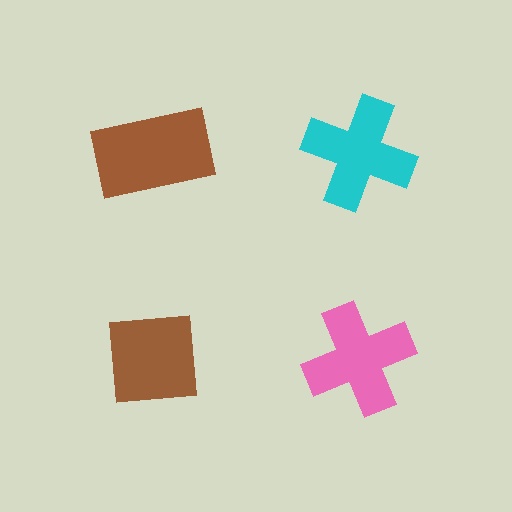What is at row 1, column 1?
A brown rectangle.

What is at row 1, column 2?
A cyan cross.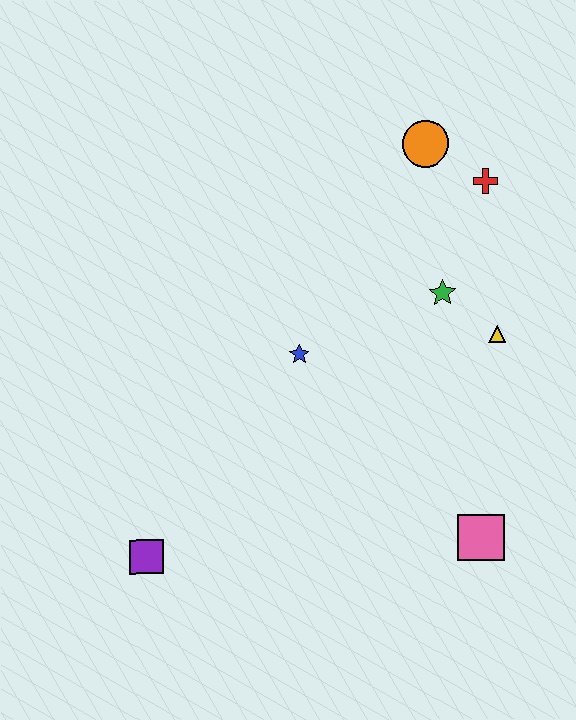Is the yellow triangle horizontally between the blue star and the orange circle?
No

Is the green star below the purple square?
No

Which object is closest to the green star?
The yellow triangle is closest to the green star.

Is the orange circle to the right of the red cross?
No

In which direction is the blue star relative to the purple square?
The blue star is above the purple square.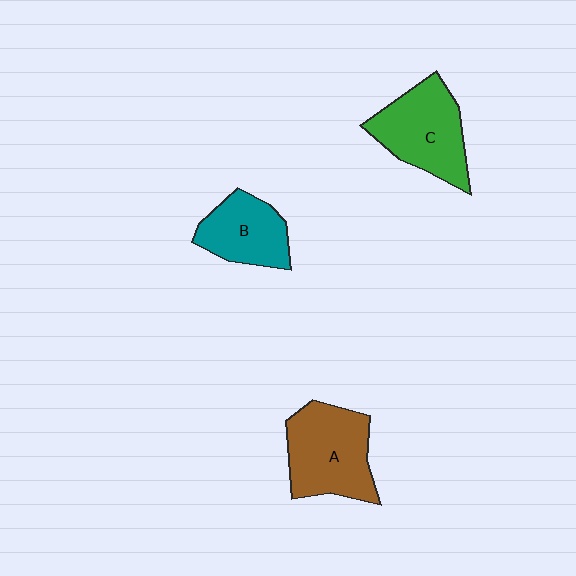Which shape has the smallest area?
Shape B (teal).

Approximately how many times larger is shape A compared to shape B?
Approximately 1.4 times.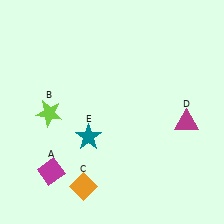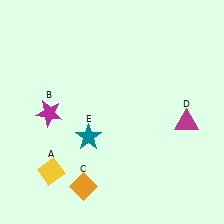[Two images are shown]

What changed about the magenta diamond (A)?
In Image 1, A is magenta. In Image 2, it changed to yellow.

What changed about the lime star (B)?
In Image 1, B is lime. In Image 2, it changed to magenta.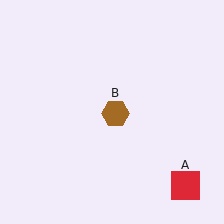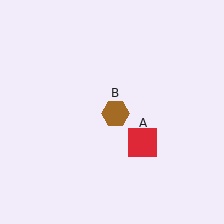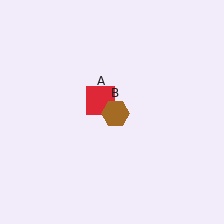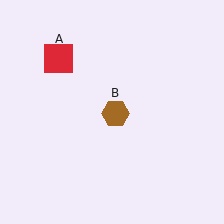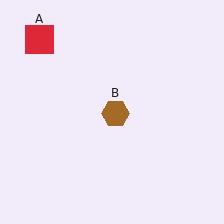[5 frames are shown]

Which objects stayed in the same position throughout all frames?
Brown hexagon (object B) remained stationary.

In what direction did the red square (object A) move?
The red square (object A) moved up and to the left.